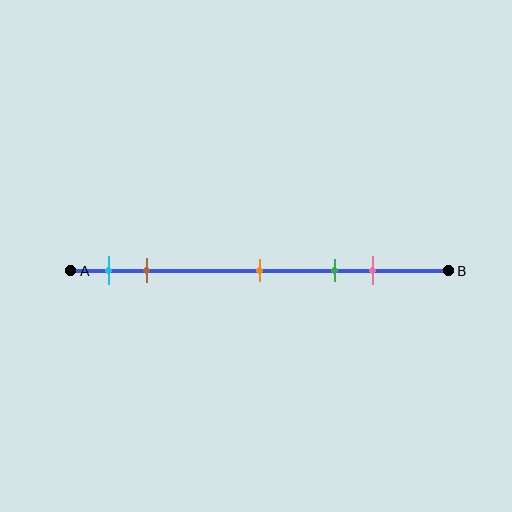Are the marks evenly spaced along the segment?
No, the marks are not evenly spaced.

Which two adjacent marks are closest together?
The cyan and brown marks are the closest adjacent pair.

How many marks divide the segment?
There are 5 marks dividing the segment.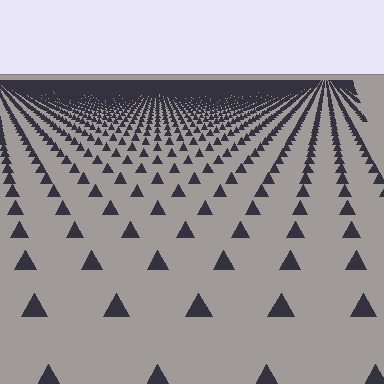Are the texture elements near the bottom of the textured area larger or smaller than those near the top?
Larger. Near the bottom, elements are closer to the viewer and appear at a bigger on-screen size.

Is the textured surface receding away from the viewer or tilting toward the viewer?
The surface is receding away from the viewer. Texture elements get smaller and denser toward the top.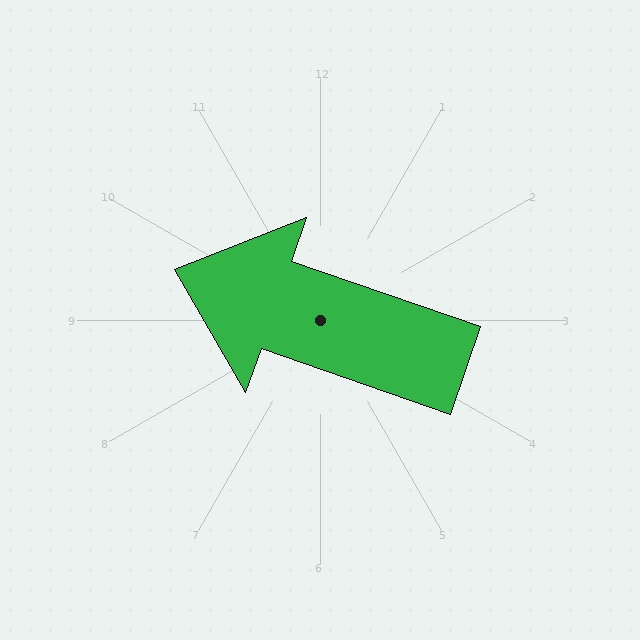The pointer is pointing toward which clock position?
Roughly 10 o'clock.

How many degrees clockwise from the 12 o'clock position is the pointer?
Approximately 289 degrees.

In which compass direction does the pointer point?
West.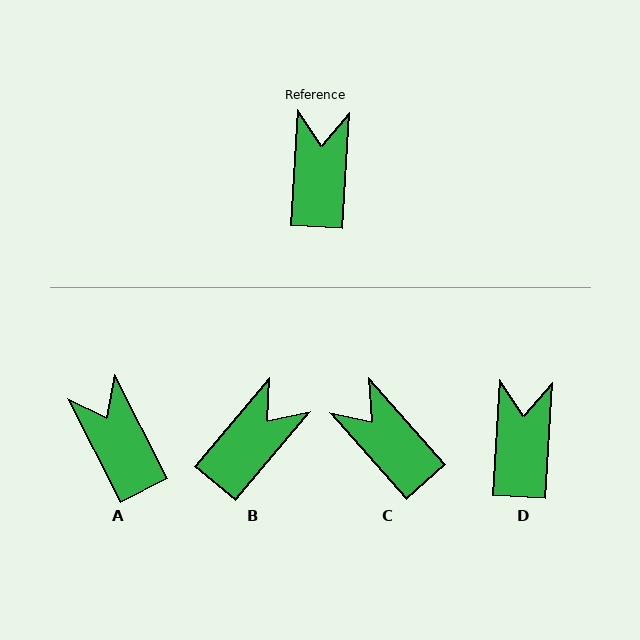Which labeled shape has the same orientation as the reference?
D.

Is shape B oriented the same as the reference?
No, it is off by about 36 degrees.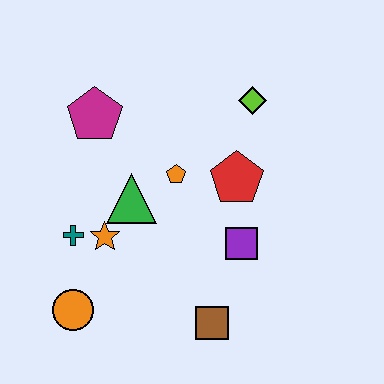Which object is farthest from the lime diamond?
The orange circle is farthest from the lime diamond.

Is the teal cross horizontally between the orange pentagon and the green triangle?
No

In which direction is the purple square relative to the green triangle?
The purple square is to the right of the green triangle.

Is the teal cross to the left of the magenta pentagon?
Yes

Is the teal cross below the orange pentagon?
Yes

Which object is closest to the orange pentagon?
The green triangle is closest to the orange pentagon.